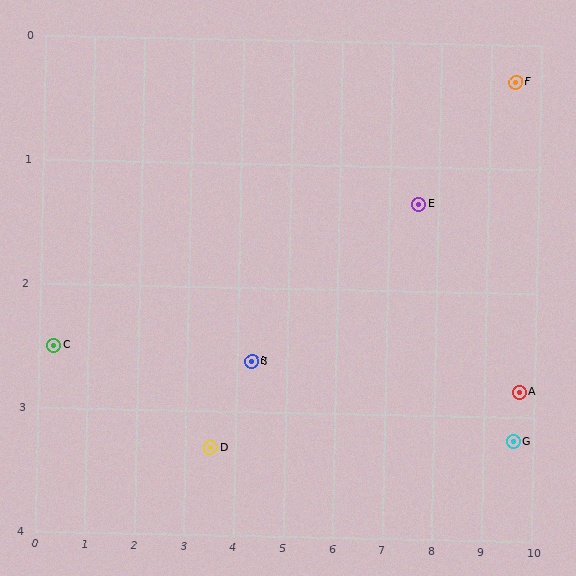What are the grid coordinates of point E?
Point E is at approximately (7.6, 1.3).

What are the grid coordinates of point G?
Point G is at approximately (9.6, 3.2).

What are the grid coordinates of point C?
Point C is at approximately (0.3, 2.5).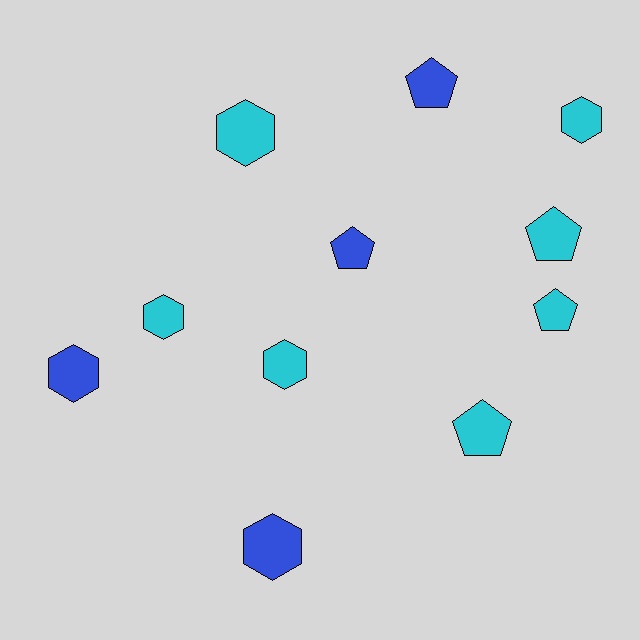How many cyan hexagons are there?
There are 4 cyan hexagons.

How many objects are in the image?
There are 11 objects.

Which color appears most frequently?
Cyan, with 7 objects.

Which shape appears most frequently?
Hexagon, with 6 objects.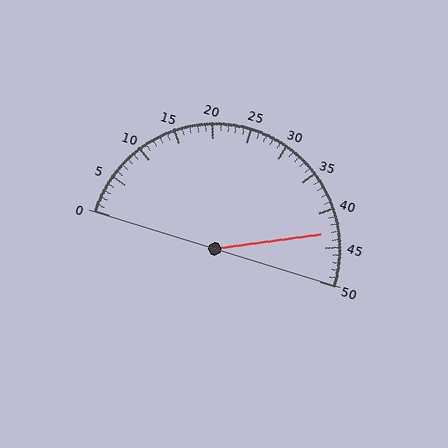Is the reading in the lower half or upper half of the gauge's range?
The reading is in the upper half of the range (0 to 50).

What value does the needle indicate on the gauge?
The needle indicates approximately 43.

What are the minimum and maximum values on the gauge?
The gauge ranges from 0 to 50.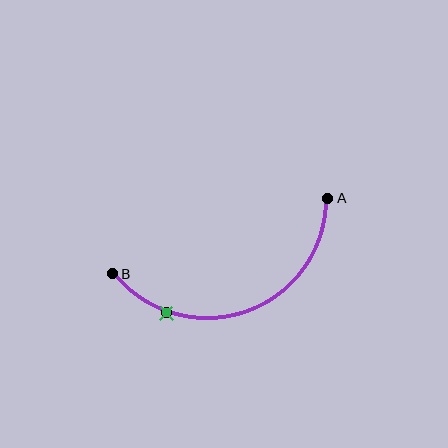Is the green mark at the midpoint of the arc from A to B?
No. The green mark lies on the arc but is closer to endpoint B. The arc midpoint would be at the point on the curve equidistant along the arc from both A and B.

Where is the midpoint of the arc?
The arc midpoint is the point on the curve farthest from the straight line joining A and B. It sits below that line.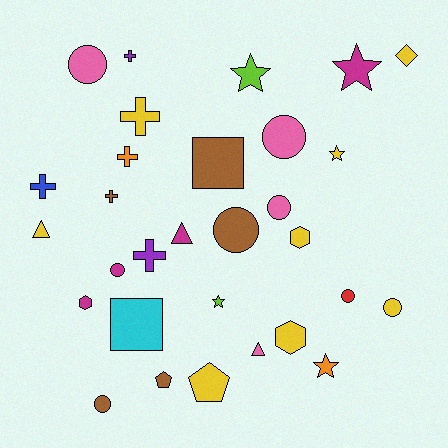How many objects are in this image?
There are 30 objects.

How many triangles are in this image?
There are 3 triangles.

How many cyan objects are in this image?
There is 1 cyan object.